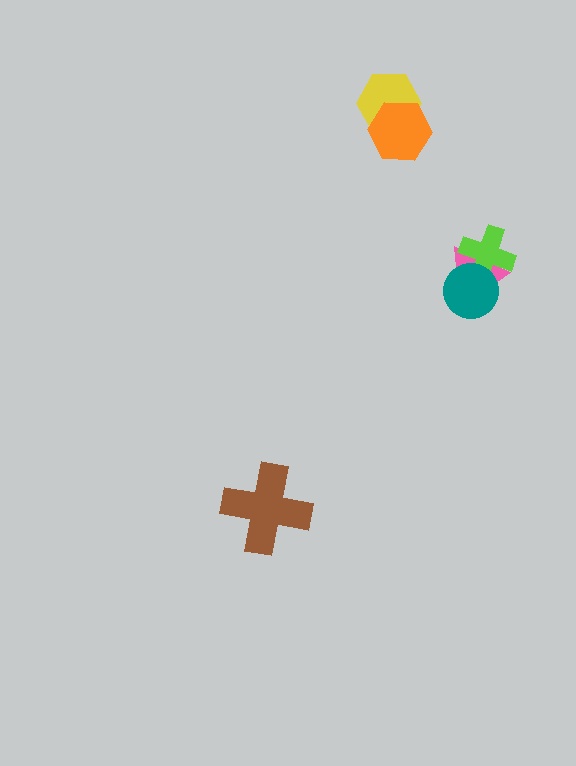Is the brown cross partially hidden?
No, no other shape covers it.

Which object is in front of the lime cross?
The teal circle is in front of the lime cross.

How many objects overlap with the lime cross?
2 objects overlap with the lime cross.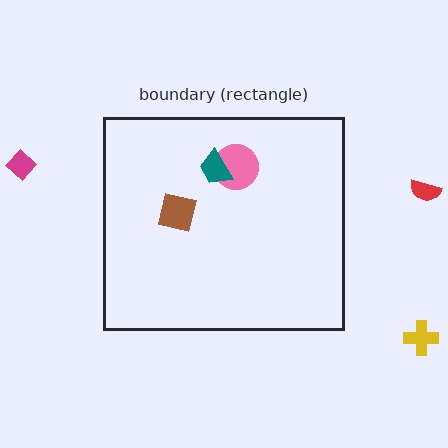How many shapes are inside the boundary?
3 inside, 3 outside.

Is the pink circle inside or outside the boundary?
Inside.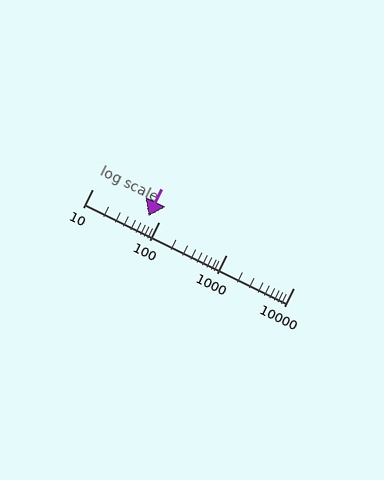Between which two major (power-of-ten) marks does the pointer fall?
The pointer is between 10 and 100.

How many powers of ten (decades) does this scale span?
The scale spans 3 decades, from 10 to 10000.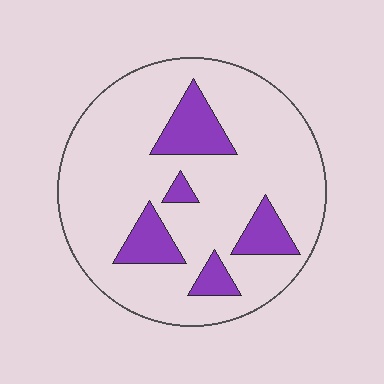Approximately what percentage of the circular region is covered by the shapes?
Approximately 20%.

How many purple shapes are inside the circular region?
5.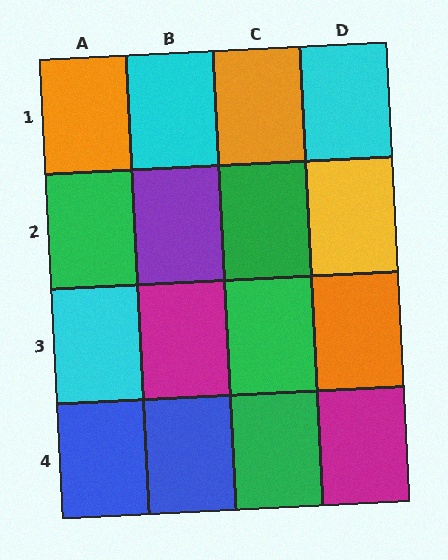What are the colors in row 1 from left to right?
Orange, cyan, orange, cyan.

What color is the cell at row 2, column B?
Purple.